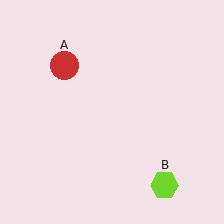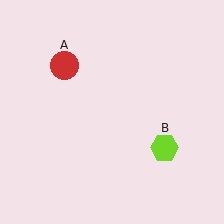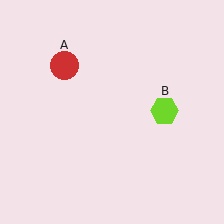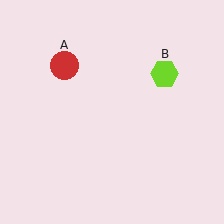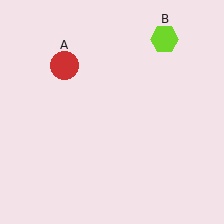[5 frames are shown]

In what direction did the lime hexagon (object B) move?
The lime hexagon (object B) moved up.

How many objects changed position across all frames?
1 object changed position: lime hexagon (object B).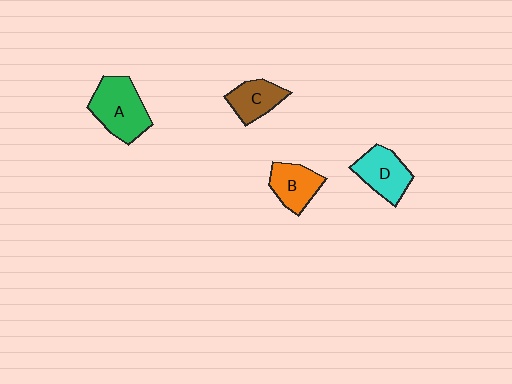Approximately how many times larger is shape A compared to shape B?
Approximately 1.5 times.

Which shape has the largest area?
Shape A (green).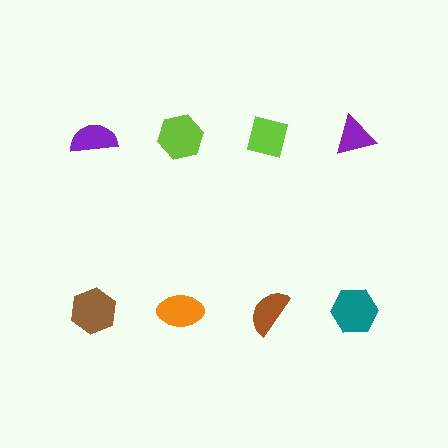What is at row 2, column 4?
A teal hexagon.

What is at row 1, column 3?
A lime square.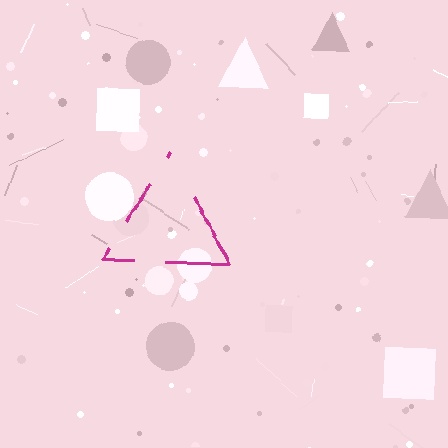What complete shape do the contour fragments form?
The contour fragments form a triangle.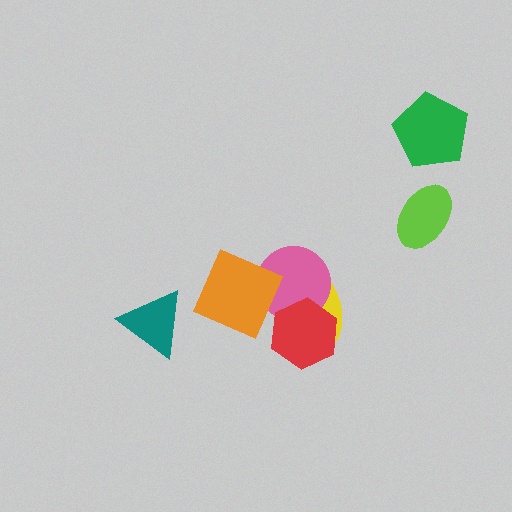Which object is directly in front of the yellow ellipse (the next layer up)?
The pink circle is directly in front of the yellow ellipse.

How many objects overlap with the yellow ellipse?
2 objects overlap with the yellow ellipse.